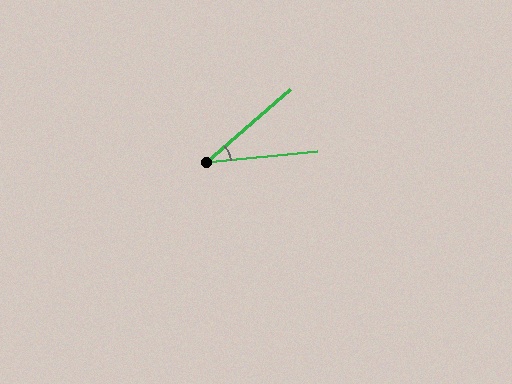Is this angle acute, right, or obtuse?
It is acute.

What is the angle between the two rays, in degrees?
Approximately 35 degrees.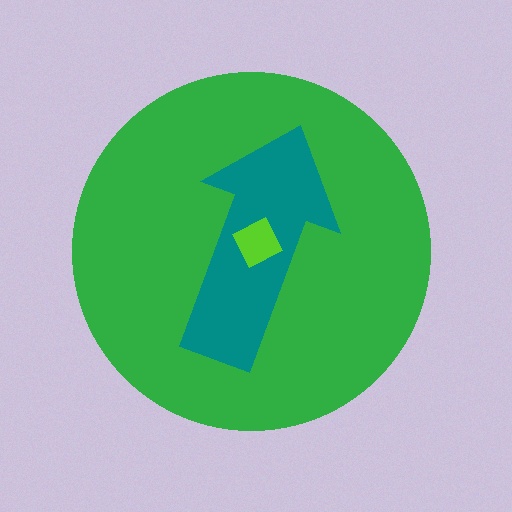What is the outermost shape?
The green circle.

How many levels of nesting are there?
3.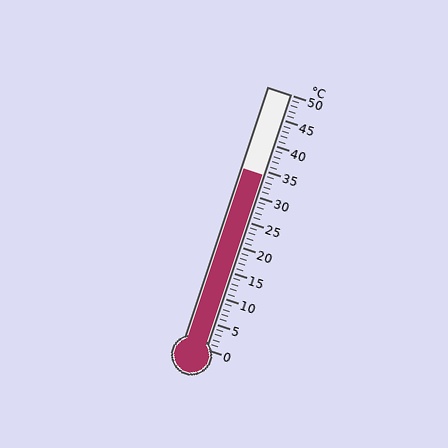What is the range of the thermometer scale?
The thermometer scale ranges from 0°C to 50°C.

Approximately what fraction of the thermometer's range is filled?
The thermometer is filled to approximately 70% of its range.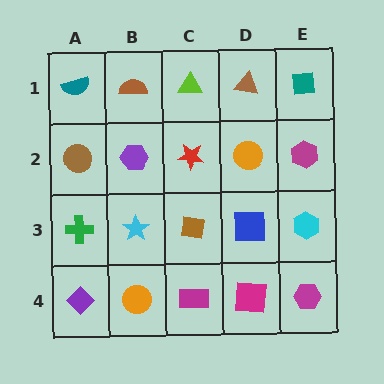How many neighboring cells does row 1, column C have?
3.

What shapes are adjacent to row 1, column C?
A red star (row 2, column C), a brown semicircle (row 1, column B), a brown triangle (row 1, column D).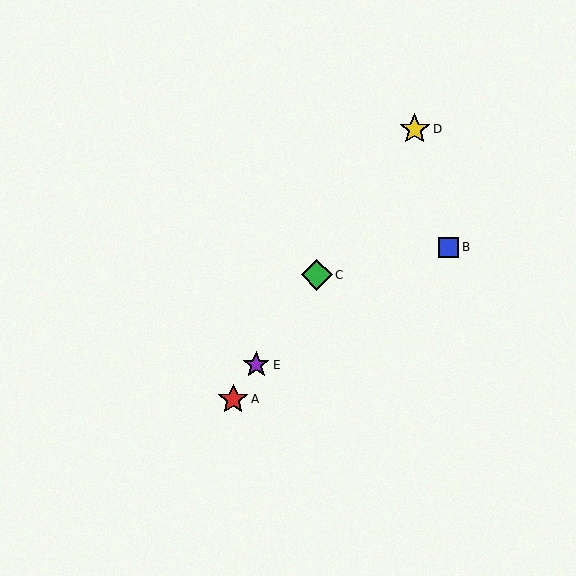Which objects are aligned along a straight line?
Objects A, C, D, E are aligned along a straight line.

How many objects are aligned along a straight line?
4 objects (A, C, D, E) are aligned along a straight line.